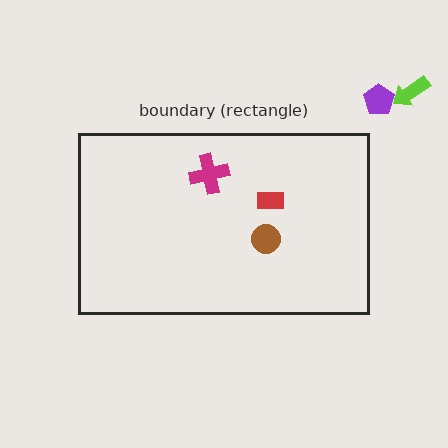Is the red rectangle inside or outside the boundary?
Inside.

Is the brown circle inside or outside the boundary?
Inside.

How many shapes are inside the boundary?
3 inside, 2 outside.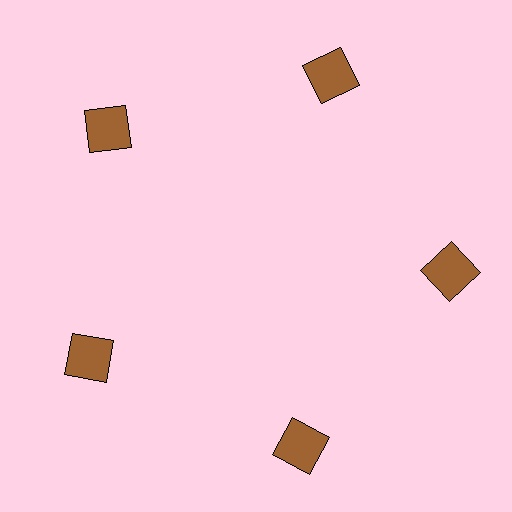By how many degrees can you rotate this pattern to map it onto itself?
The pattern maps onto itself every 72 degrees of rotation.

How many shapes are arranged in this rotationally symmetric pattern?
There are 5 shapes, arranged in 5 groups of 1.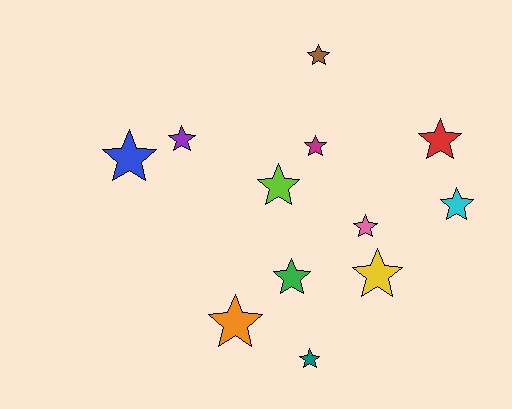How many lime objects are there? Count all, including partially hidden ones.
There is 1 lime object.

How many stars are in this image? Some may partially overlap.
There are 12 stars.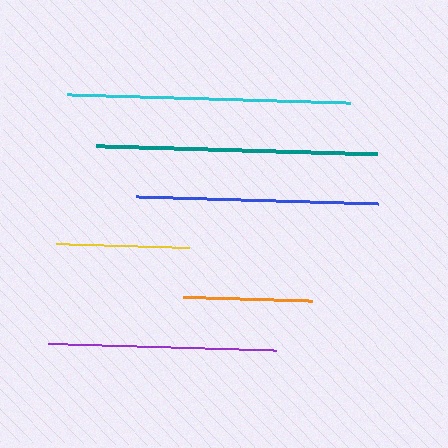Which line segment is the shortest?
The orange line is the shortest at approximately 130 pixels.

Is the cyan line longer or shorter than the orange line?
The cyan line is longer than the orange line.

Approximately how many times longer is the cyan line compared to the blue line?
The cyan line is approximately 1.2 times the length of the blue line.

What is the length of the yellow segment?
The yellow segment is approximately 133 pixels long.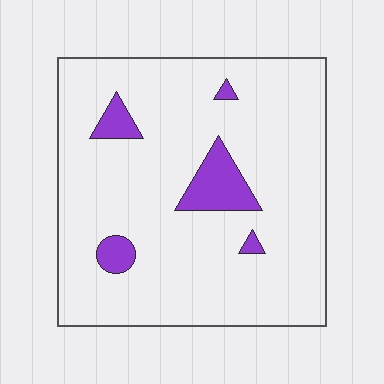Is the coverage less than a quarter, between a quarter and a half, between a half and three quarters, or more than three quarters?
Less than a quarter.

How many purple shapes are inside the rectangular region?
5.